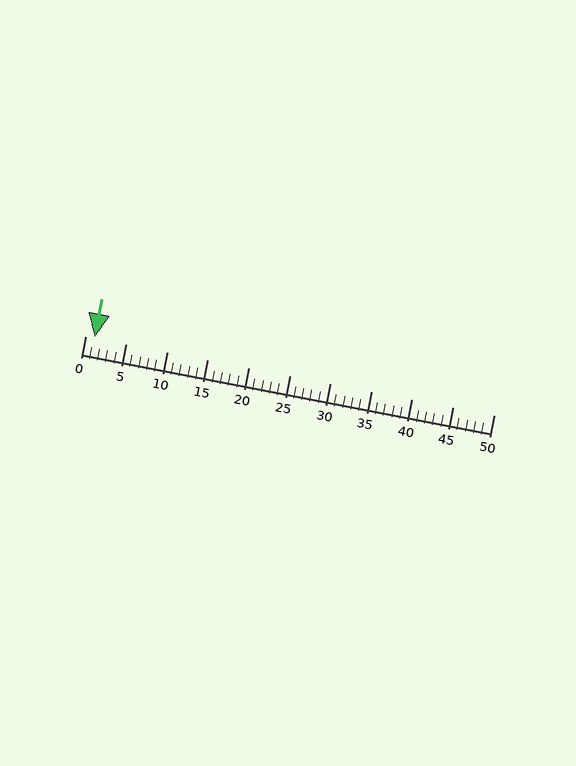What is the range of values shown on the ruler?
The ruler shows values from 0 to 50.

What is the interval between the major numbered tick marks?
The major tick marks are spaced 5 units apart.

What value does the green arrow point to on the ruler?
The green arrow points to approximately 1.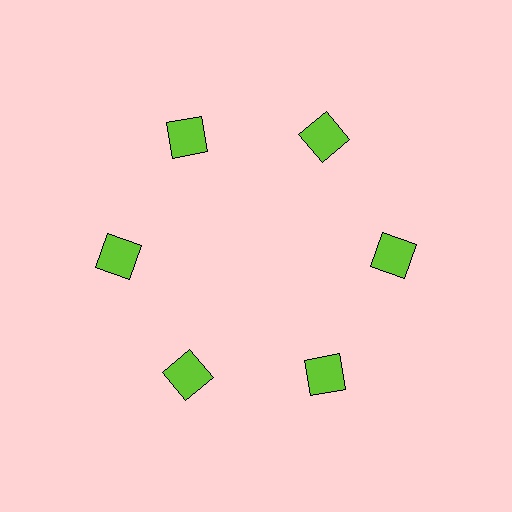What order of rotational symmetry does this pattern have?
This pattern has 6-fold rotational symmetry.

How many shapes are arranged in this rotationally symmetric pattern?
There are 6 shapes, arranged in 6 groups of 1.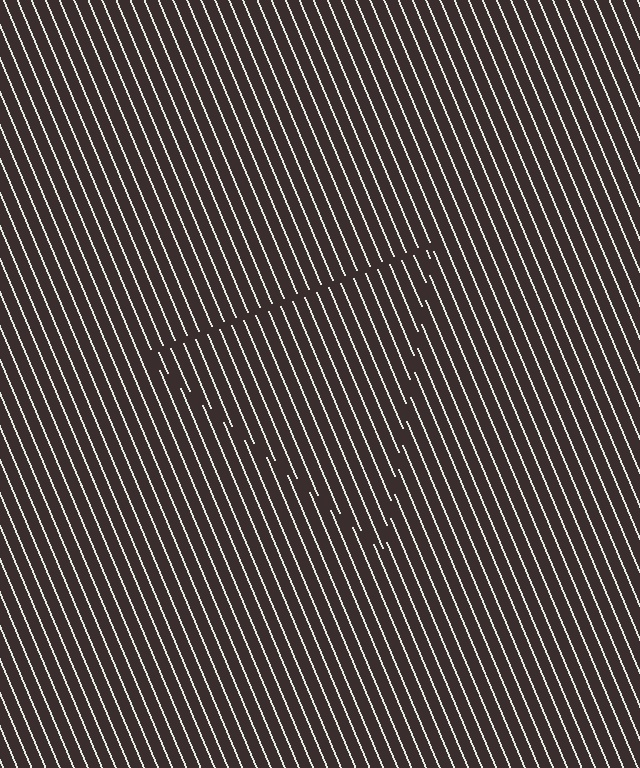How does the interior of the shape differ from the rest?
The interior of the shape contains the same grating, shifted by half a period — the contour is defined by the phase discontinuity where line-ends from the inner and outer gratings abut.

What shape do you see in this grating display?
An illusory triangle. The interior of the shape contains the same grating, shifted by half a period — the contour is defined by the phase discontinuity where line-ends from the inner and outer gratings abut.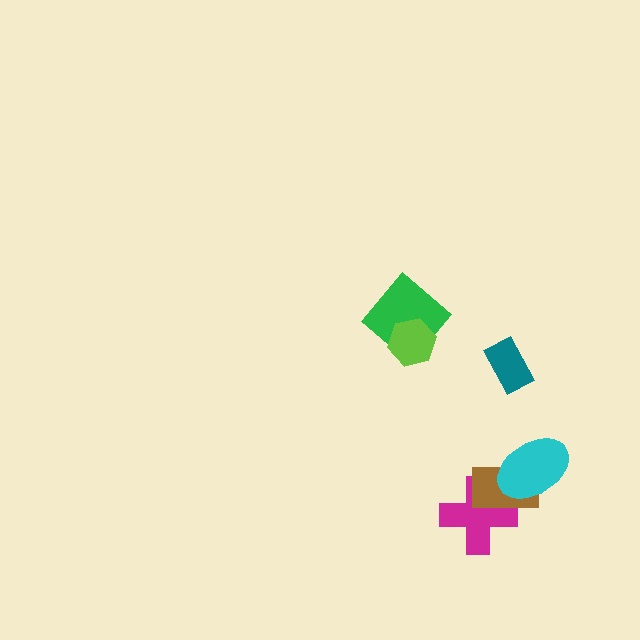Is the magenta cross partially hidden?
Yes, it is partially covered by another shape.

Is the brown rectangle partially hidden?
Yes, it is partially covered by another shape.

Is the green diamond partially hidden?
Yes, it is partially covered by another shape.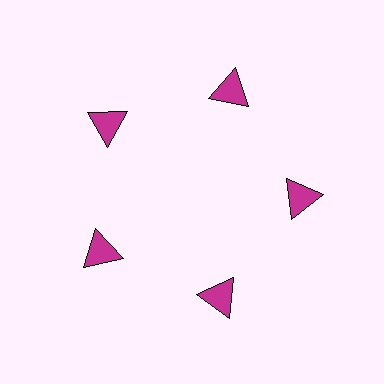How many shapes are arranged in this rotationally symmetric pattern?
There are 5 shapes, arranged in 5 groups of 1.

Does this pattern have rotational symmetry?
Yes, this pattern has 5-fold rotational symmetry. It looks the same after rotating 72 degrees around the center.